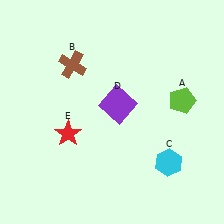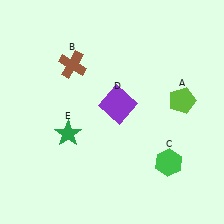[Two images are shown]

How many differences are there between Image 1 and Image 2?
There are 2 differences between the two images.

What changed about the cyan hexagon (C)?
In Image 1, C is cyan. In Image 2, it changed to green.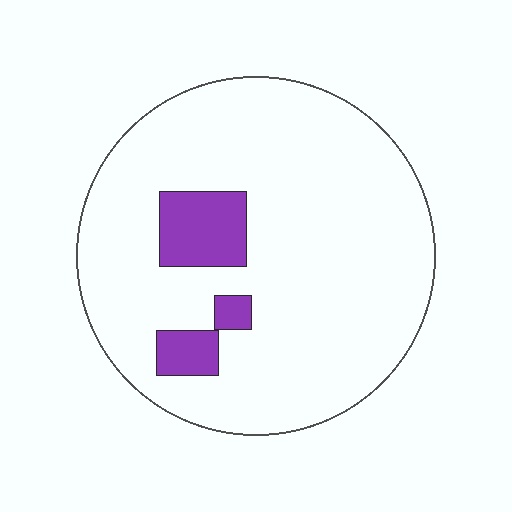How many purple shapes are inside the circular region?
3.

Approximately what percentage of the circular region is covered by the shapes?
Approximately 10%.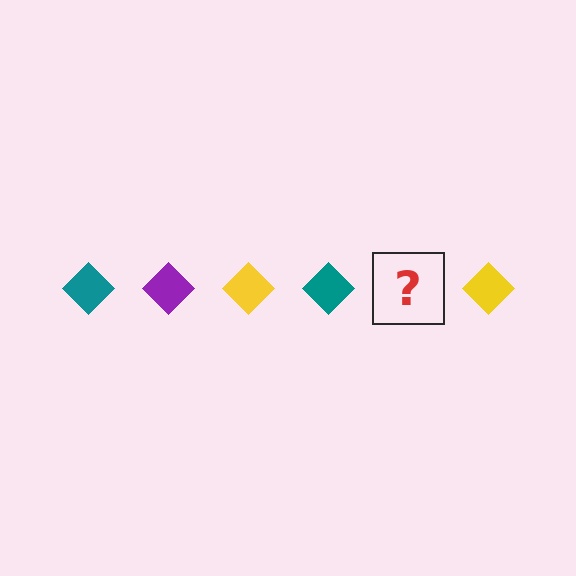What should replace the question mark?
The question mark should be replaced with a purple diamond.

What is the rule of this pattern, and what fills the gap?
The rule is that the pattern cycles through teal, purple, yellow diamonds. The gap should be filled with a purple diamond.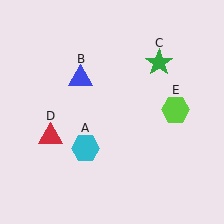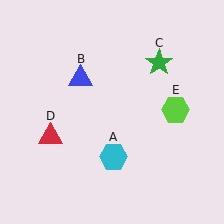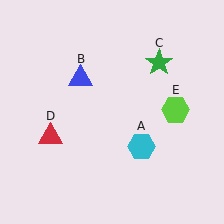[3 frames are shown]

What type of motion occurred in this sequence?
The cyan hexagon (object A) rotated counterclockwise around the center of the scene.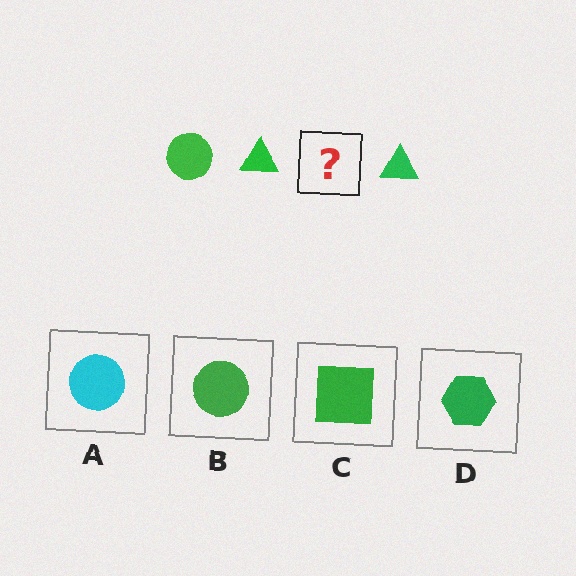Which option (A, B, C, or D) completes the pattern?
B.